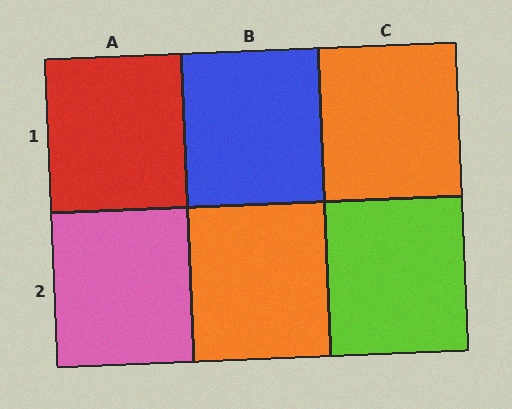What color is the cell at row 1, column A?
Red.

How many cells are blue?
1 cell is blue.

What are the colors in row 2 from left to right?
Pink, orange, lime.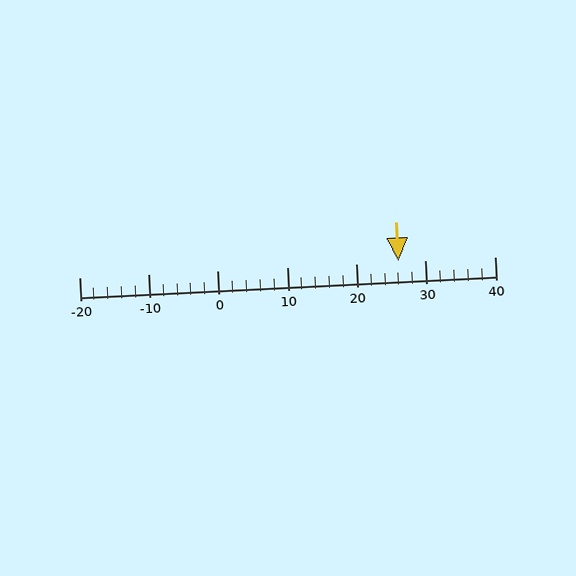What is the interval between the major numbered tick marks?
The major tick marks are spaced 10 units apart.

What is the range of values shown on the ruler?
The ruler shows values from -20 to 40.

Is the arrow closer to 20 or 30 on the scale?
The arrow is closer to 30.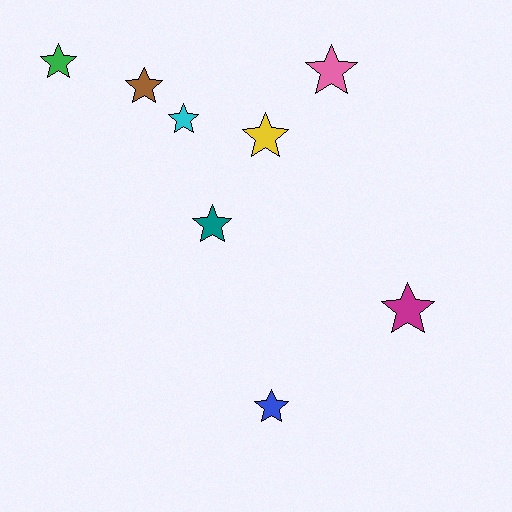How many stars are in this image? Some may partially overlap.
There are 8 stars.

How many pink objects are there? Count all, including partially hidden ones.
There is 1 pink object.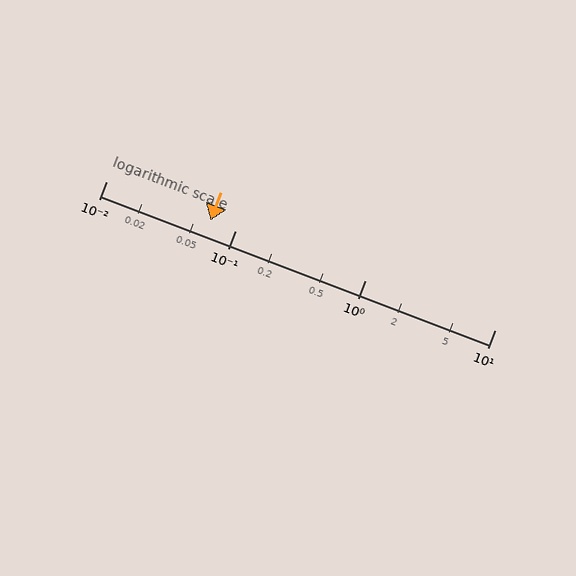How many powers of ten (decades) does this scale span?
The scale spans 3 decades, from 0.01 to 10.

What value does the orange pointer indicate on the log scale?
The pointer indicates approximately 0.064.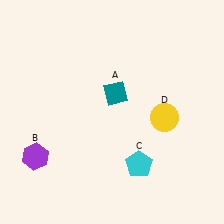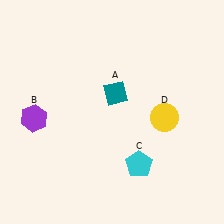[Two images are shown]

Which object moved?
The purple hexagon (B) moved up.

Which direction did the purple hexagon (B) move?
The purple hexagon (B) moved up.